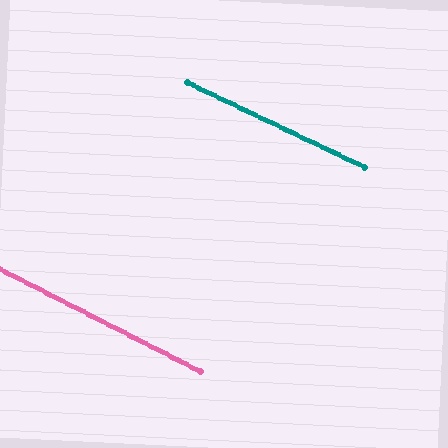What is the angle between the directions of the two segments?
Approximately 1 degree.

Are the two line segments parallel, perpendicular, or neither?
Parallel — their directions differ by only 1.4°.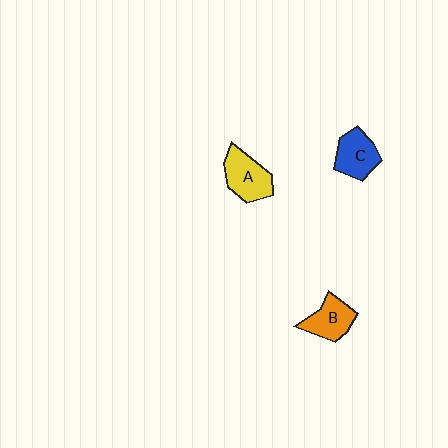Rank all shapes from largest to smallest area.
From largest to smallest: A (yellow), C (blue), B (orange).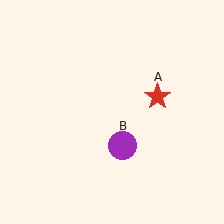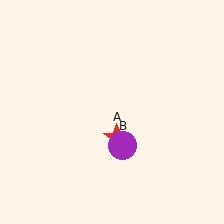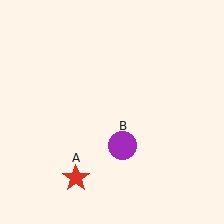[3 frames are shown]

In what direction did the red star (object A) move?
The red star (object A) moved down and to the left.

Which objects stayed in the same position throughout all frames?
Purple circle (object B) remained stationary.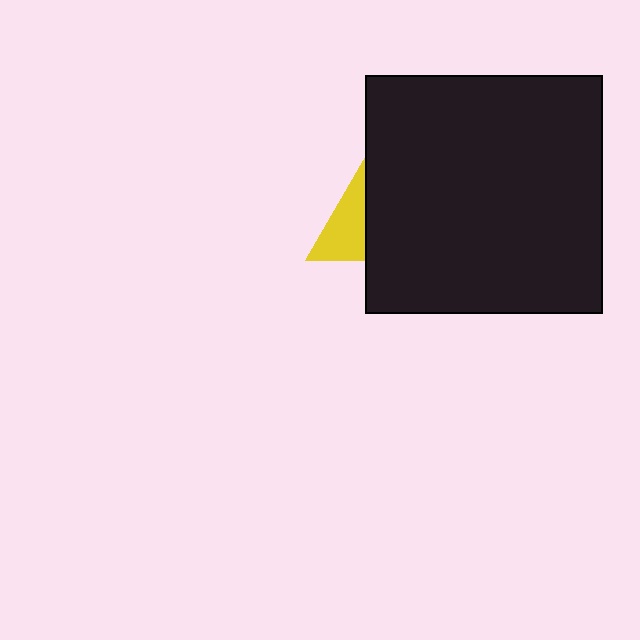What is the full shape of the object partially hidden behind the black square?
The partially hidden object is a yellow triangle.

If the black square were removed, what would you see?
You would see the complete yellow triangle.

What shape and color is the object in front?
The object in front is a black square.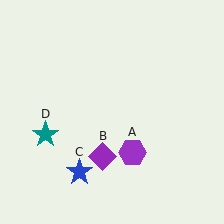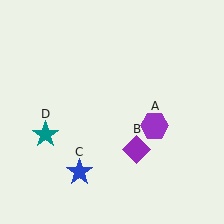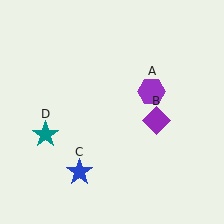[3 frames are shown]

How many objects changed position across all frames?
2 objects changed position: purple hexagon (object A), purple diamond (object B).